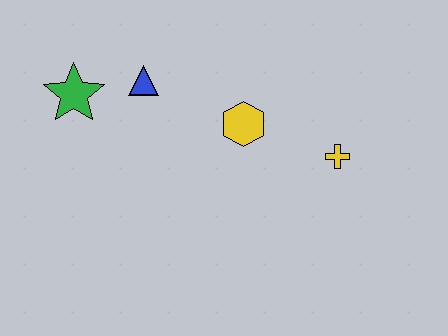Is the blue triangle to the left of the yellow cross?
Yes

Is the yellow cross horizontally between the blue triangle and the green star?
No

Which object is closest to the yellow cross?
The yellow hexagon is closest to the yellow cross.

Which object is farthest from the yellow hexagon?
The green star is farthest from the yellow hexagon.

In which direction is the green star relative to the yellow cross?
The green star is to the left of the yellow cross.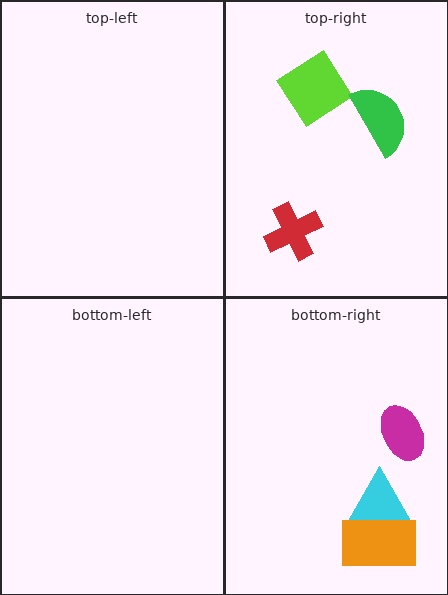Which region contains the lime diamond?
The top-right region.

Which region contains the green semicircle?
The top-right region.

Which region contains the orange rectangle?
The bottom-right region.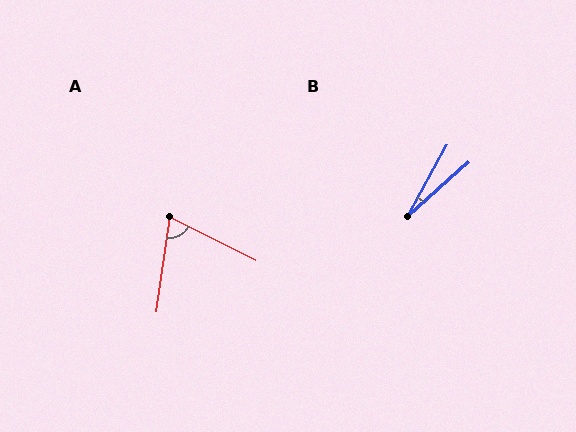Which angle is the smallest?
B, at approximately 19 degrees.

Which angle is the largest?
A, at approximately 72 degrees.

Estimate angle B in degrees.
Approximately 19 degrees.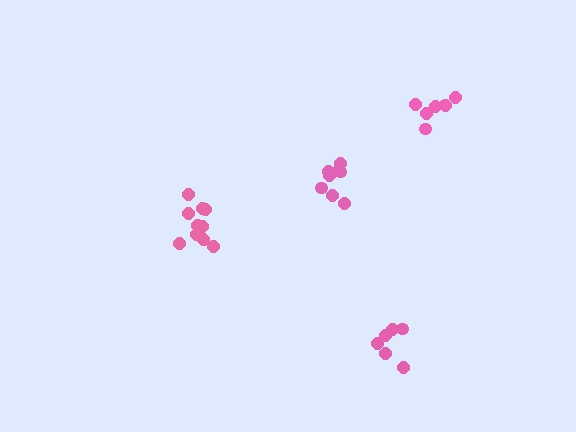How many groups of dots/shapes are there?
There are 4 groups.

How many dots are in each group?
Group 1: 7 dots, Group 2: 8 dots, Group 3: 6 dots, Group 4: 10 dots (31 total).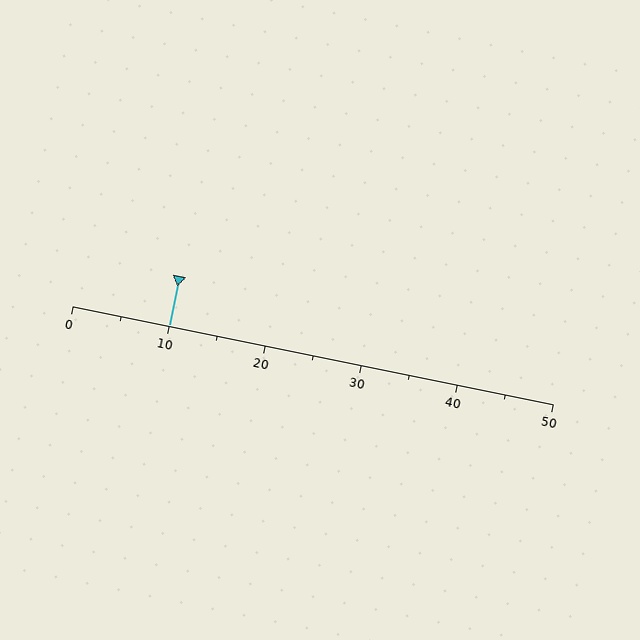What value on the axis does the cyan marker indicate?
The marker indicates approximately 10.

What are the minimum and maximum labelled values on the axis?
The axis runs from 0 to 50.